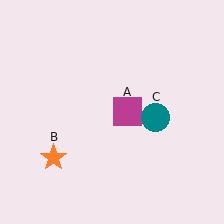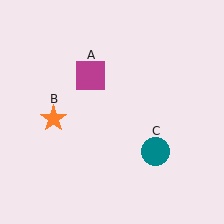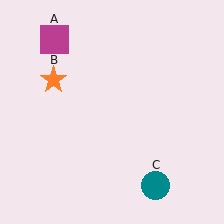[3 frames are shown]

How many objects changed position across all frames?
3 objects changed position: magenta square (object A), orange star (object B), teal circle (object C).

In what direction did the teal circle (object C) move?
The teal circle (object C) moved down.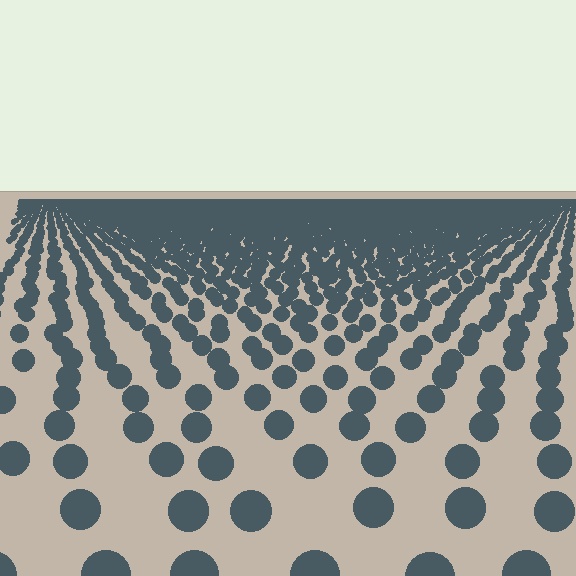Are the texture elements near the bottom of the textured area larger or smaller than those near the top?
Larger. Near the bottom, elements are closer to the viewer and appear at a bigger on-screen size.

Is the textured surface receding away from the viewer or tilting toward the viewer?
The surface is receding away from the viewer. Texture elements get smaller and denser toward the top.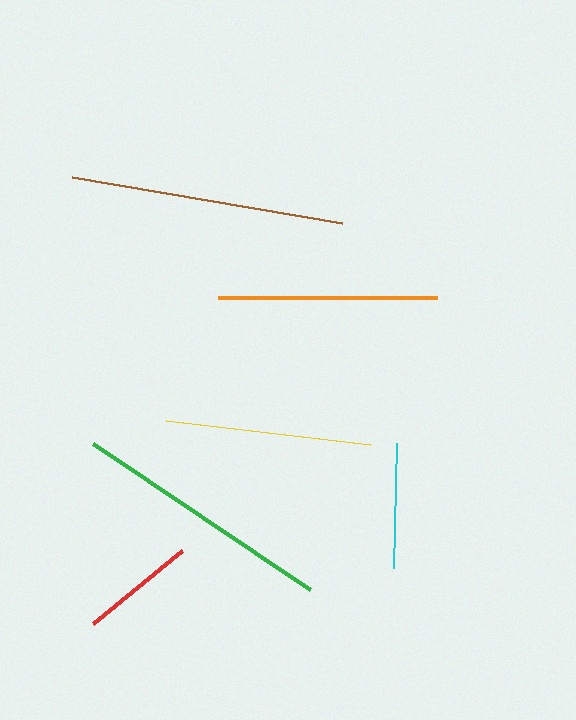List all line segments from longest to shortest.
From longest to shortest: brown, green, orange, yellow, cyan, red.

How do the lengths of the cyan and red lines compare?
The cyan and red lines are approximately the same length.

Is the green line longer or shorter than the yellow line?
The green line is longer than the yellow line.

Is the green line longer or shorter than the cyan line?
The green line is longer than the cyan line.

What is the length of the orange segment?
The orange segment is approximately 219 pixels long.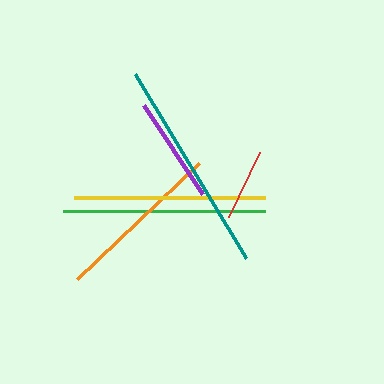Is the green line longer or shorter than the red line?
The green line is longer than the red line.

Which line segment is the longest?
The teal line is the longest at approximately 215 pixels.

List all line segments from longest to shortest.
From longest to shortest: teal, green, yellow, orange, purple, red.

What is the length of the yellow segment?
The yellow segment is approximately 191 pixels long.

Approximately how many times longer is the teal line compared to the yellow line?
The teal line is approximately 1.1 times the length of the yellow line.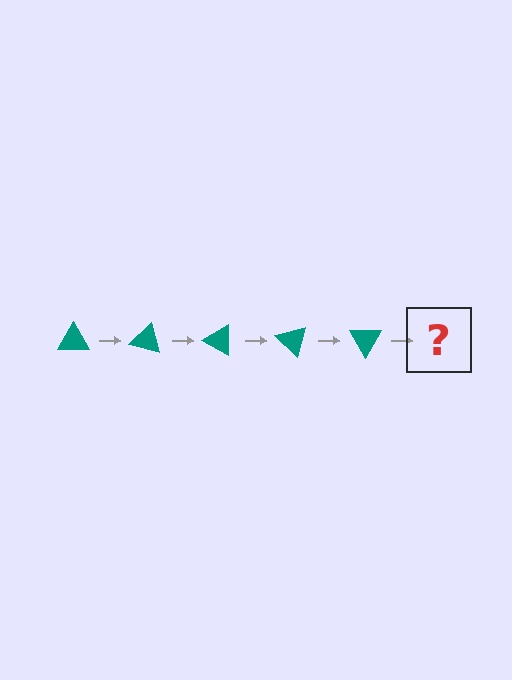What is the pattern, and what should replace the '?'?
The pattern is that the triangle rotates 15 degrees each step. The '?' should be a teal triangle rotated 75 degrees.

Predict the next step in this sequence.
The next step is a teal triangle rotated 75 degrees.